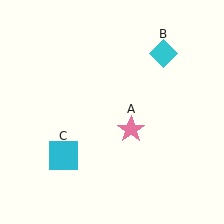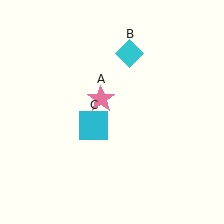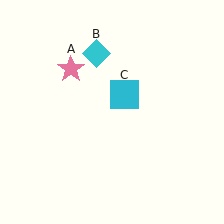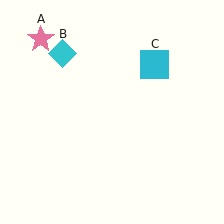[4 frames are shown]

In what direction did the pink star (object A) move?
The pink star (object A) moved up and to the left.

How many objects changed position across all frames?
3 objects changed position: pink star (object A), cyan diamond (object B), cyan square (object C).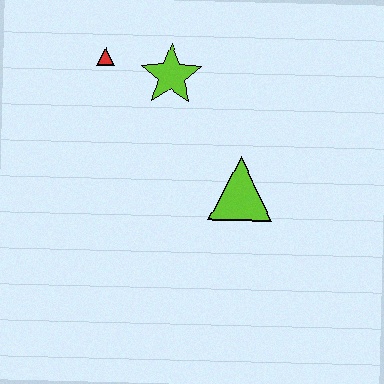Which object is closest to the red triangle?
The lime star is closest to the red triangle.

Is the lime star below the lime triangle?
No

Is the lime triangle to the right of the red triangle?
Yes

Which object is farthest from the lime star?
The lime triangle is farthest from the lime star.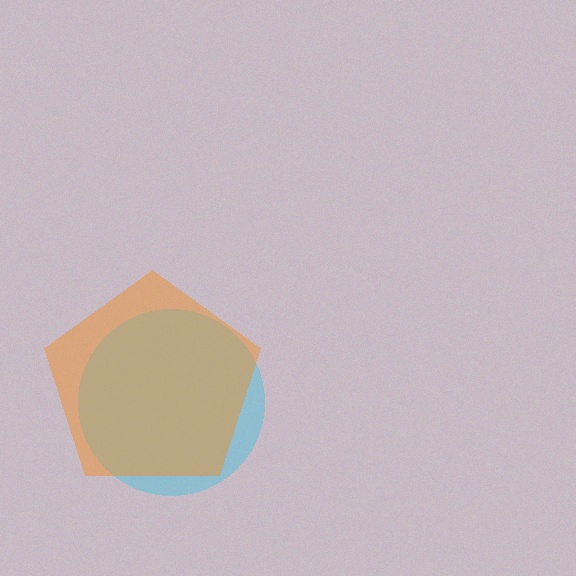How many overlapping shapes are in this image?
There are 2 overlapping shapes in the image.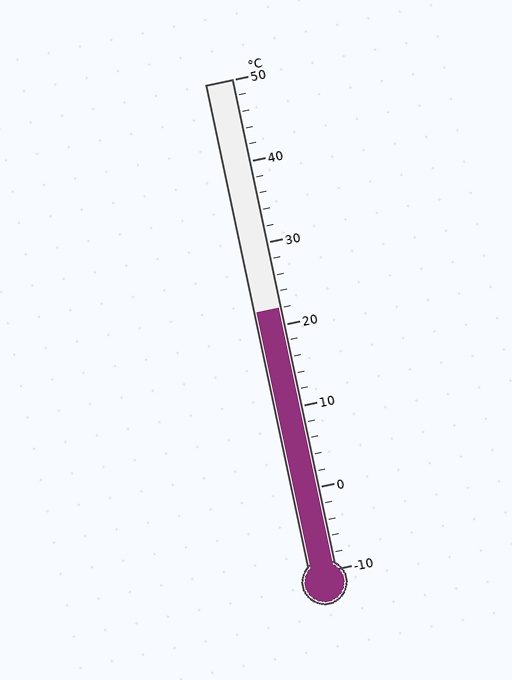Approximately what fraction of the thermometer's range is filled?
The thermometer is filled to approximately 55% of its range.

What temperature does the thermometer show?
The thermometer shows approximately 22°C.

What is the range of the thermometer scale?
The thermometer scale ranges from -10°C to 50°C.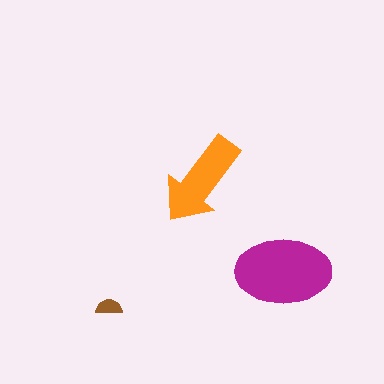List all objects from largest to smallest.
The magenta ellipse, the orange arrow, the brown semicircle.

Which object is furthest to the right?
The magenta ellipse is rightmost.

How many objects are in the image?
There are 3 objects in the image.